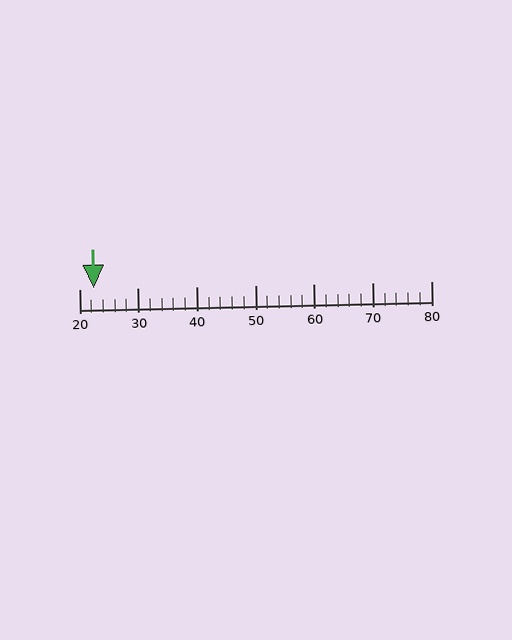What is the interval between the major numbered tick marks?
The major tick marks are spaced 10 units apart.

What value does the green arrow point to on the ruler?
The green arrow points to approximately 22.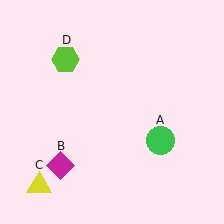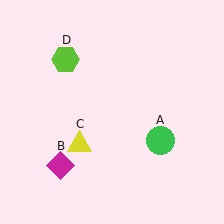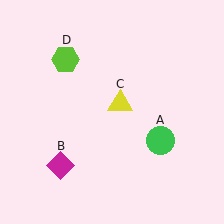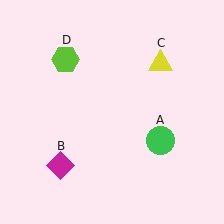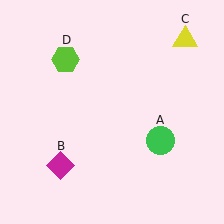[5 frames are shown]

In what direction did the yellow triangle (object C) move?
The yellow triangle (object C) moved up and to the right.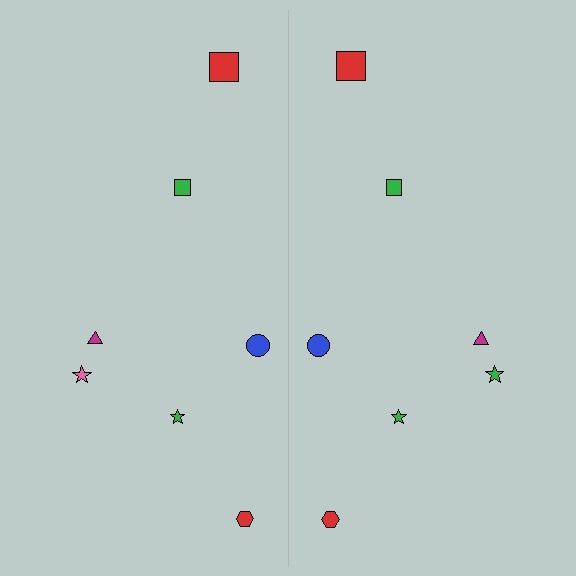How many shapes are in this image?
There are 14 shapes in this image.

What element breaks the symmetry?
The green star on the right side breaks the symmetry — its mirror counterpart is pink.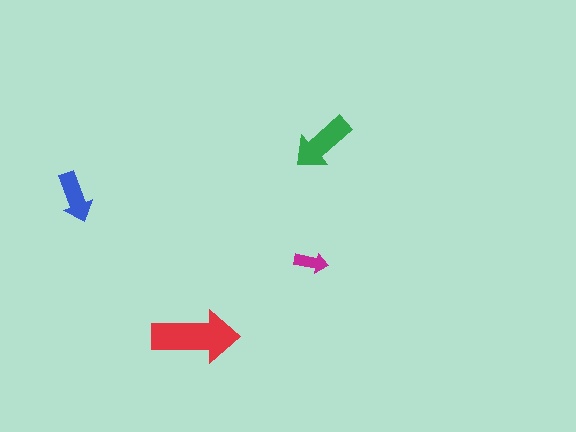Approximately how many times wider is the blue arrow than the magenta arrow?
About 1.5 times wider.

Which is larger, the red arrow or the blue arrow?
The red one.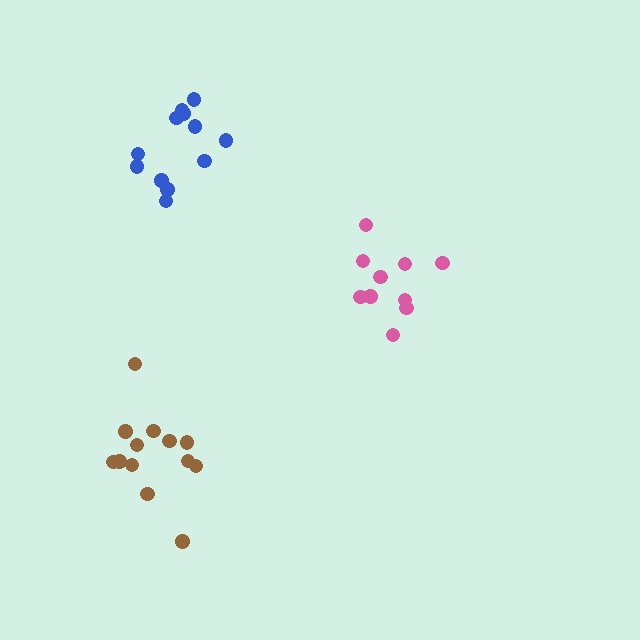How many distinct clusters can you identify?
There are 3 distinct clusters.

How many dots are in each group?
Group 1: 10 dots, Group 2: 12 dots, Group 3: 13 dots (35 total).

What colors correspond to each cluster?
The clusters are colored: pink, blue, brown.